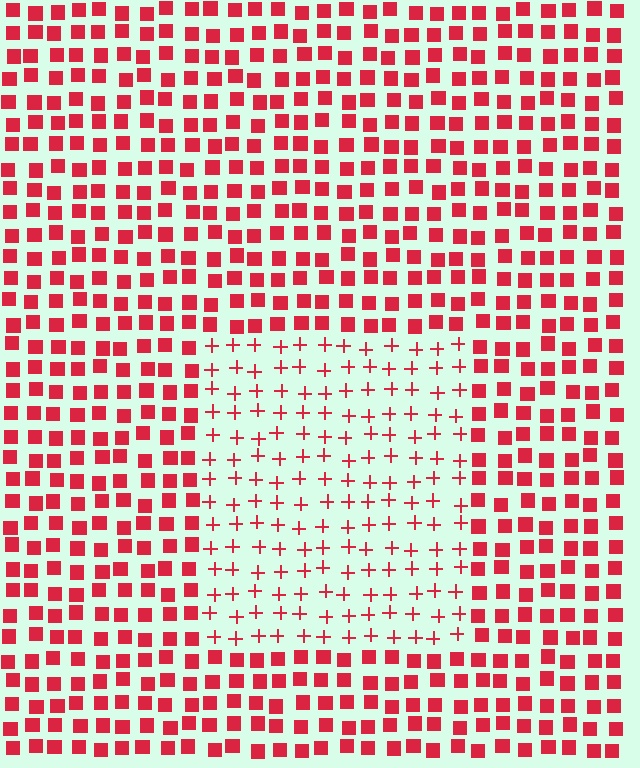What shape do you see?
I see a rectangle.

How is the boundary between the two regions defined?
The boundary is defined by a change in element shape: plus signs inside vs. squares outside. All elements share the same color and spacing.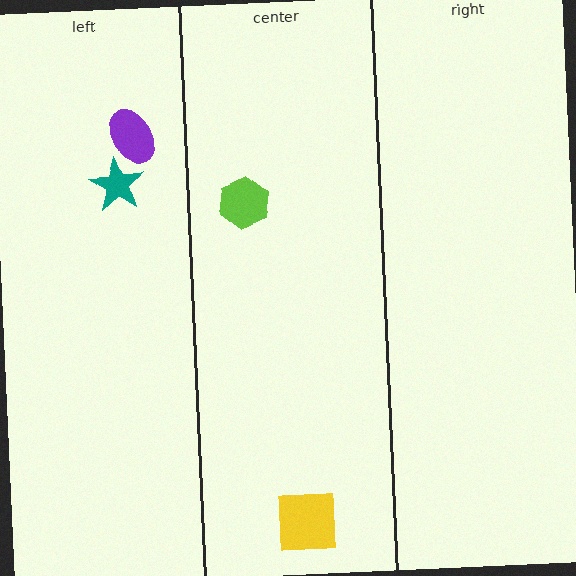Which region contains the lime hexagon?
The center region.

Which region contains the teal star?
The left region.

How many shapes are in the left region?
2.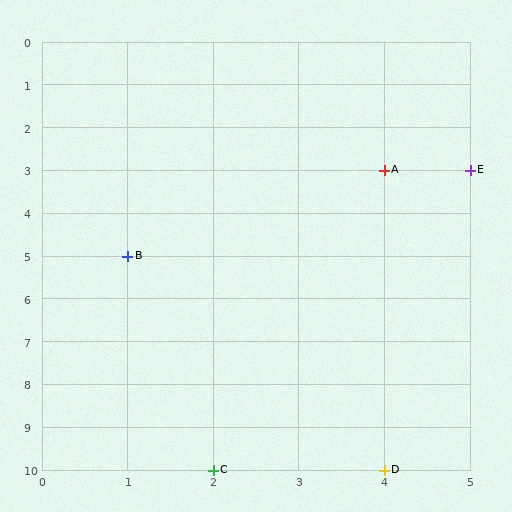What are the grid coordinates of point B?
Point B is at grid coordinates (1, 5).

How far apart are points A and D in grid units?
Points A and D are 7 rows apart.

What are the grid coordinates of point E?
Point E is at grid coordinates (5, 3).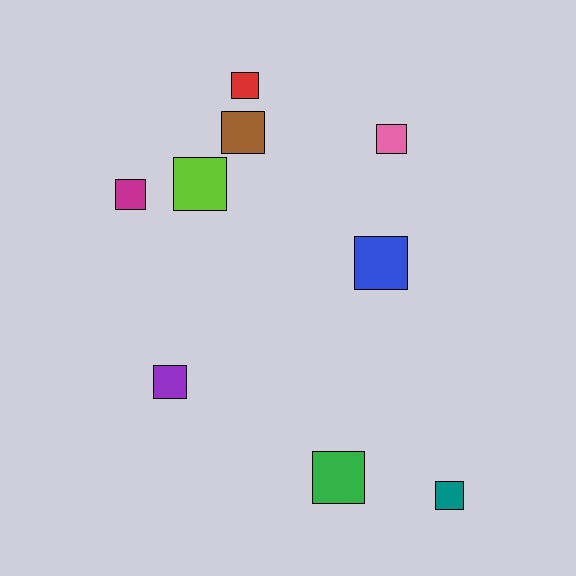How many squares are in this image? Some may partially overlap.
There are 9 squares.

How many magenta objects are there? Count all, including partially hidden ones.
There is 1 magenta object.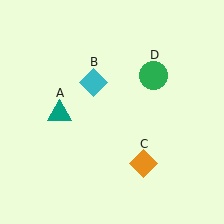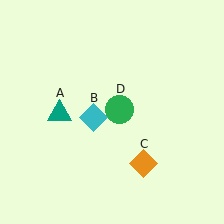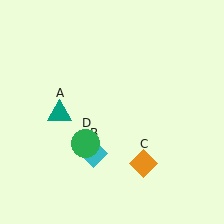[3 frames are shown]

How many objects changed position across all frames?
2 objects changed position: cyan diamond (object B), green circle (object D).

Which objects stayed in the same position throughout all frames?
Teal triangle (object A) and orange diamond (object C) remained stationary.